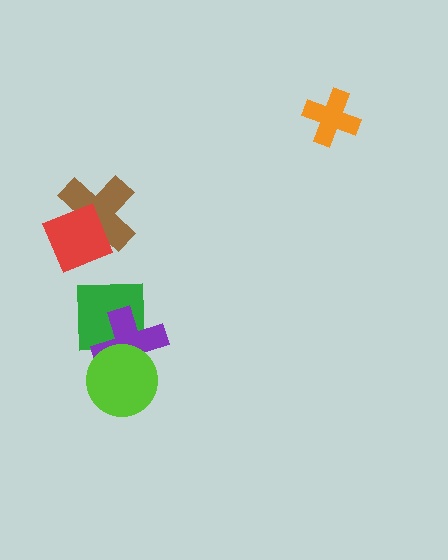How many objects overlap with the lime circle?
2 objects overlap with the lime circle.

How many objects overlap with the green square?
2 objects overlap with the green square.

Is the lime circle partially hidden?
No, no other shape covers it.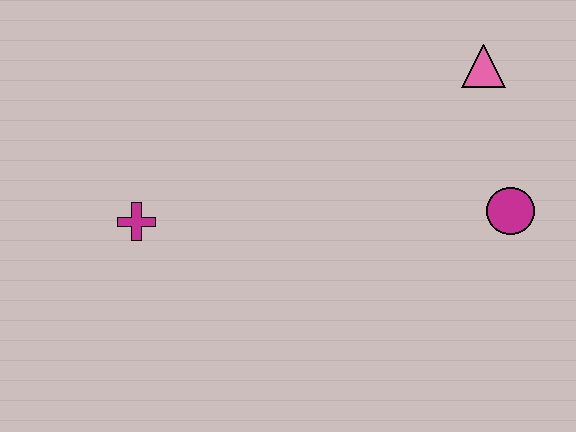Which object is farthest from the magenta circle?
The magenta cross is farthest from the magenta circle.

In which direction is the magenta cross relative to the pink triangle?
The magenta cross is to the left of the pink triangle.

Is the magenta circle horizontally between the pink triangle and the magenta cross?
No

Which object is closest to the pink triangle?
The magenta circle is closest to the pink triangle.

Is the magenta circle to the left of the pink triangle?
No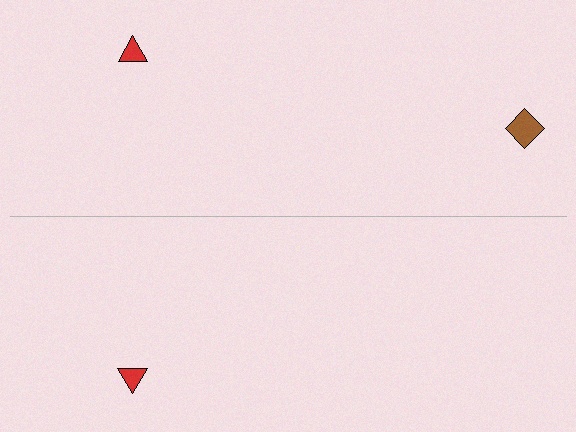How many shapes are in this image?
There are 3 shapes in this image.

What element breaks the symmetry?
A brown diamond is missing from the bottom side.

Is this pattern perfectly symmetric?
No, the pattern is not perfectly symmetric. A brown diamond is missing from the bottom side.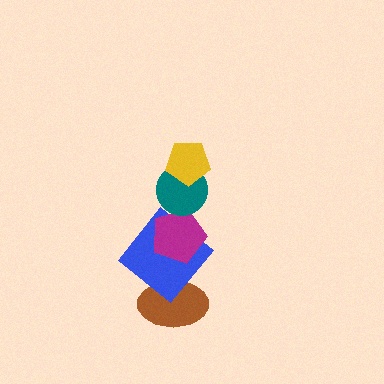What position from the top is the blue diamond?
The blue diamond is 4th from the top.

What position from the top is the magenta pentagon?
The magenta pentagon is 3rd from the top.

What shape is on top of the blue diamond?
The magenta pentagon is on top of the blue diamond.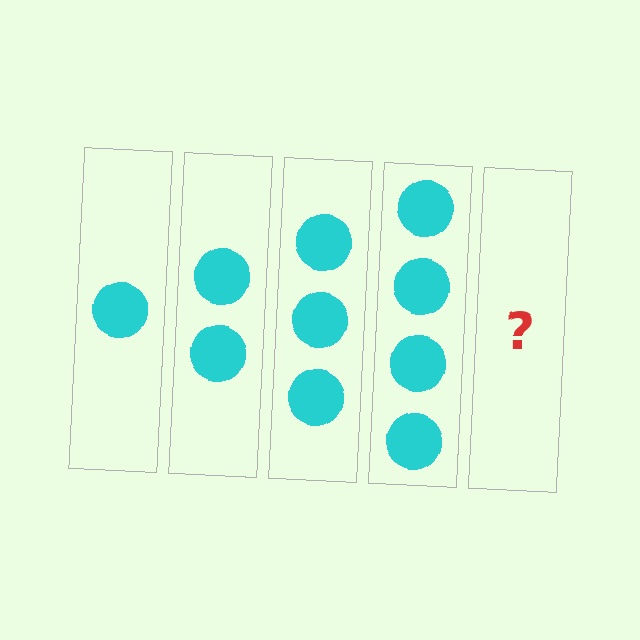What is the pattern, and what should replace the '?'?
The pattern is that each step adds one more circle. The '?' should be 5 circles.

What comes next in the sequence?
The next element should be 5 circles.